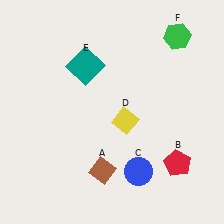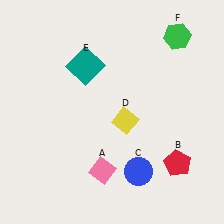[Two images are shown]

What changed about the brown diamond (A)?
In Image 1, A is brown. In Image 2, it changed to pink.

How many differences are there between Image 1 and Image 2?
There is 1 difference between the two images.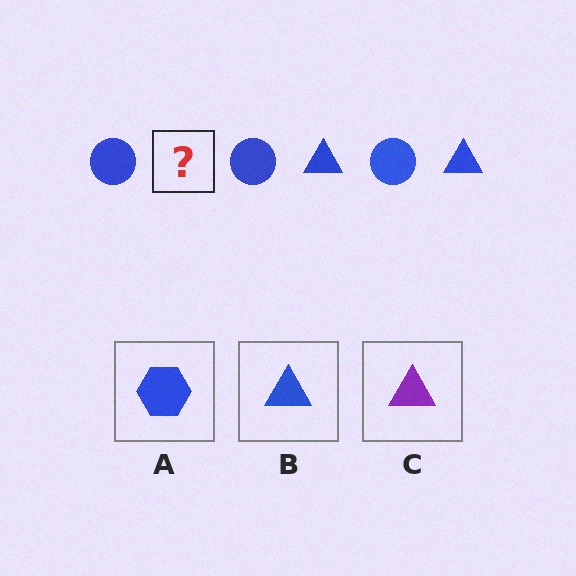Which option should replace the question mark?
Option B.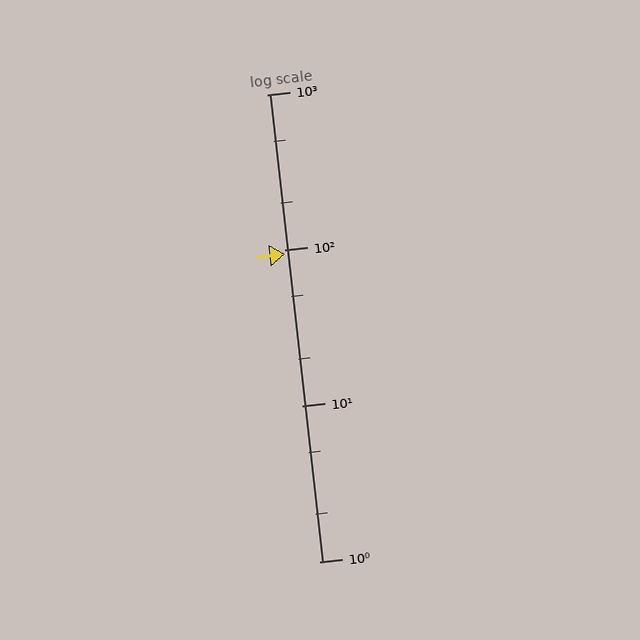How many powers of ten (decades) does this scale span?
The scale spans 3 decades, from 1 to 1000.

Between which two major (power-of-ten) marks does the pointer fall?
The pointer is between 10 and 100.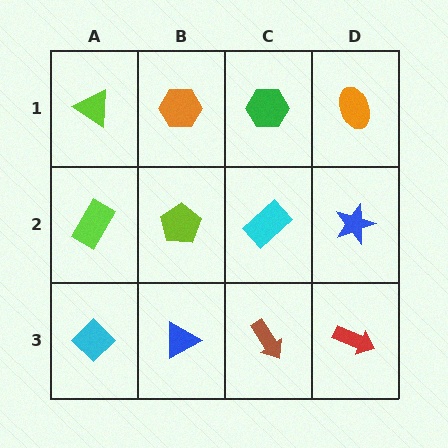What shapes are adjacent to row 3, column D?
A blue star (row 2, column D), a brown arrow (row 3, column C).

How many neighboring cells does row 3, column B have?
3.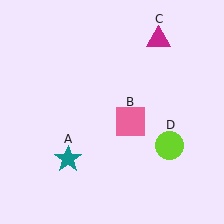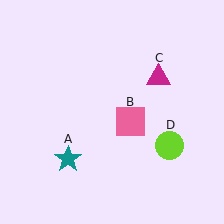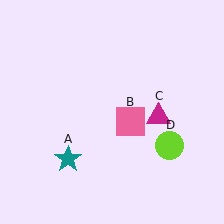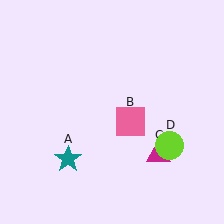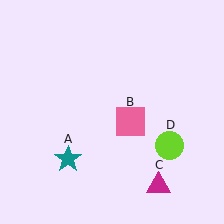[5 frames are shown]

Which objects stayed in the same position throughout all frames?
Teal star (object A) and pink square (object B) and lime circle (object D) remained stationary.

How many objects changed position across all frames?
1 object changed position: magenta triangle (object C).